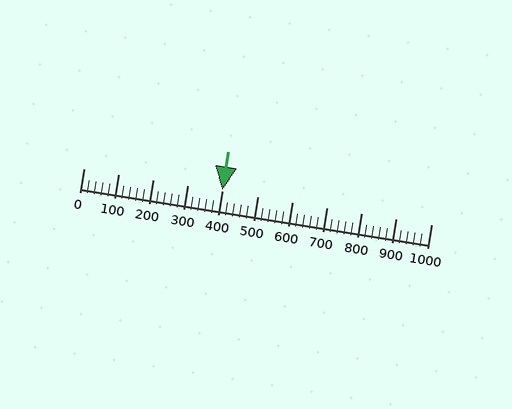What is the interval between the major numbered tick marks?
The major tick marks are spaced 100 units apart.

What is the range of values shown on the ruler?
The ruler shows values from 0 to 1000.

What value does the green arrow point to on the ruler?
The green arrow points to approximately 400.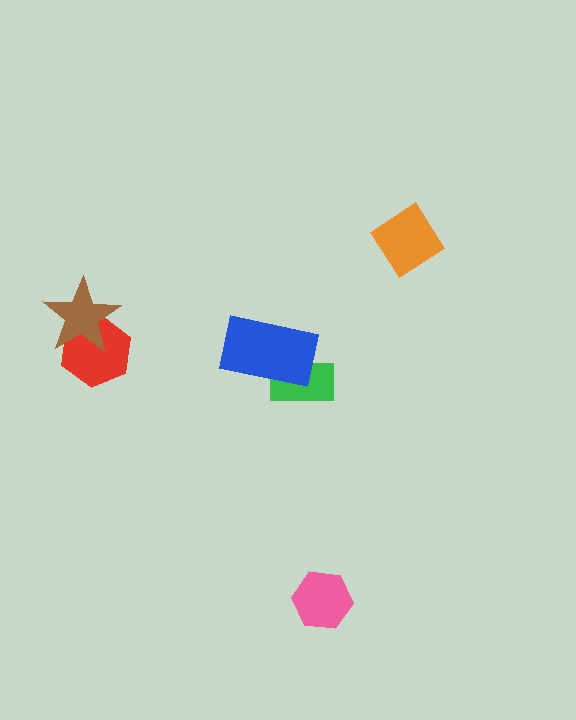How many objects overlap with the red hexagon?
1 object overlaps with the red hexagon.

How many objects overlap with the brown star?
1 object overlaps with the brown star.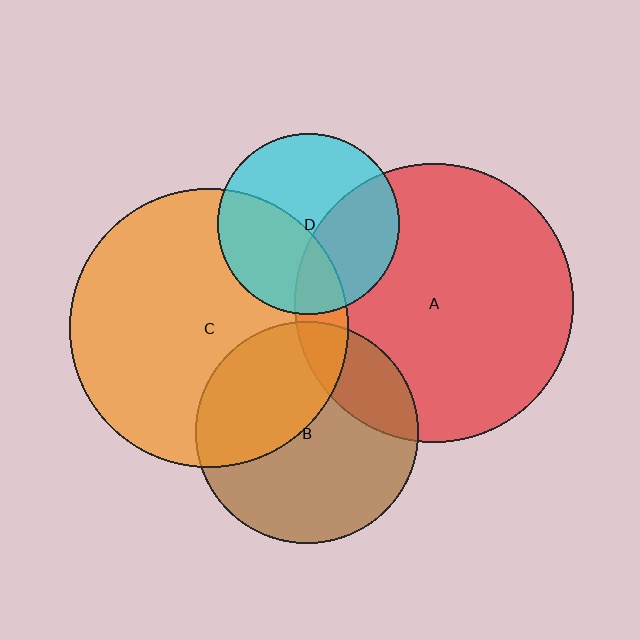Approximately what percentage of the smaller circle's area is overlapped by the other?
Approximately 35%.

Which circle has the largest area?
Circle C (orange).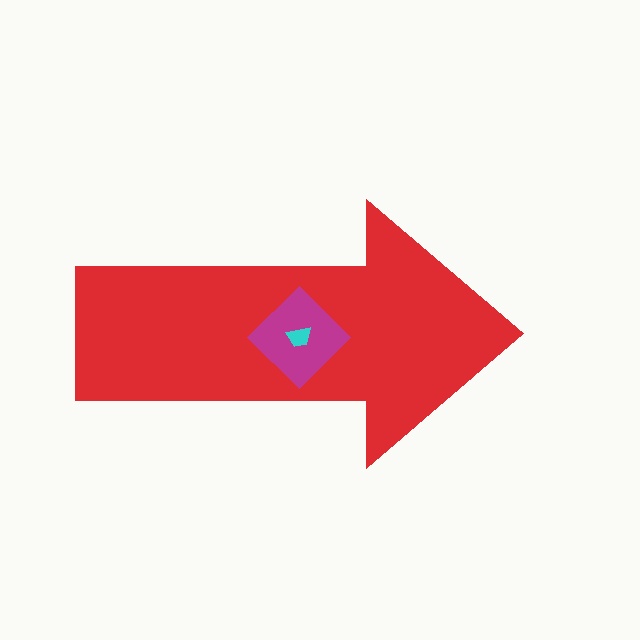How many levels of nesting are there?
3.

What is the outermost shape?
The red arrow.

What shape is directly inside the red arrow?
The magenta diamond.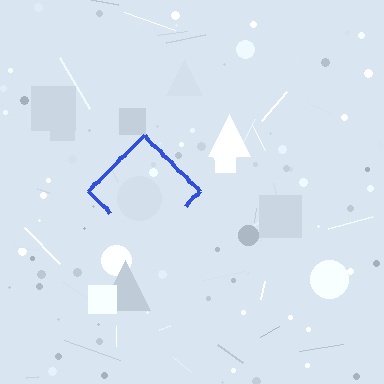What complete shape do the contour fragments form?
The contour fragments form a diamond.